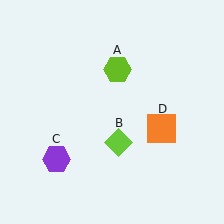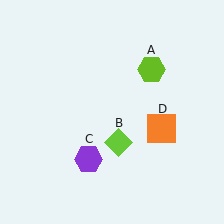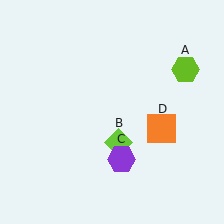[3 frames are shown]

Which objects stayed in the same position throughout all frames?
Lime diamond (object B) and orange square (object D) remained stationary.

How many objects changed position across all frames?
2 objects changed position: lime hexagon (object A), purple hexagon (object C).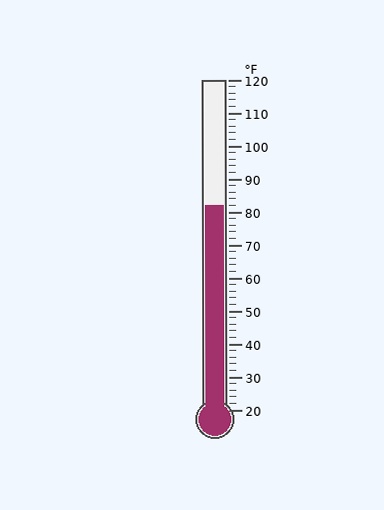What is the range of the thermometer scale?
The thermometer scale ranges from 20°F to 120°F.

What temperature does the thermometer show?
The thermometer shows approximately 82°F.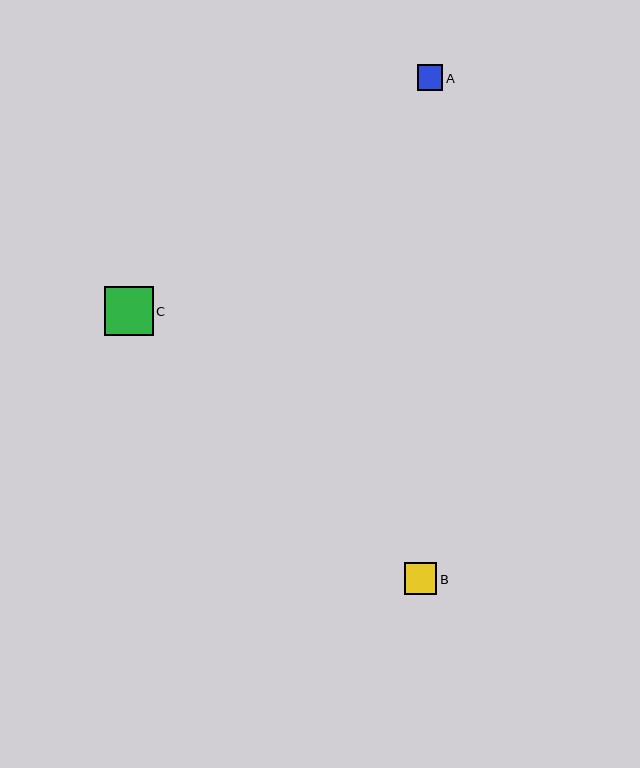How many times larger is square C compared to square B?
Square C is approximately 1.5 times the size of square B.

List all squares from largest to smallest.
From largest to smallest: C, B, A.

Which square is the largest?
Square C is the largest with a size of approximately 49 pixels.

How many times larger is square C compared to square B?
Square C is approximately 1.5 times the size of square B.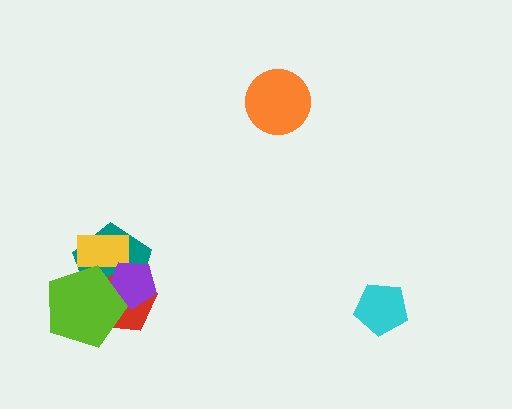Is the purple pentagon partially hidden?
Yes, it is partially covered by another shape.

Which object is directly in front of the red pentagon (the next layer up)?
The yellow rectangle is directly in front of the red pentagon.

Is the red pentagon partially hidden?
Yes, it is partially covered by another shape.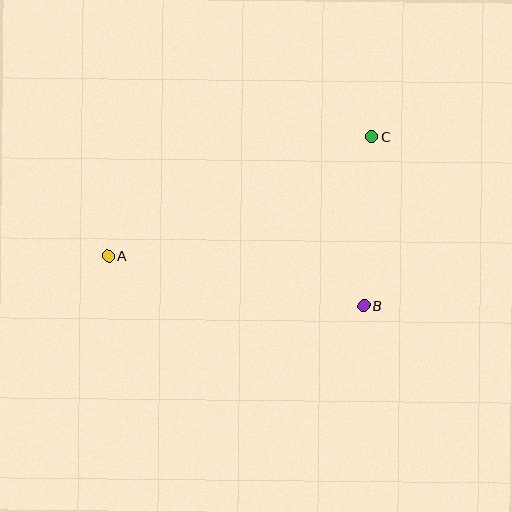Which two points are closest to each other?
Points B and C are closest to each other.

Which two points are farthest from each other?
Points A and C are farthest from each other.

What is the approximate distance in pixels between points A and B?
The distance between A and B is approximately 260 pixels.